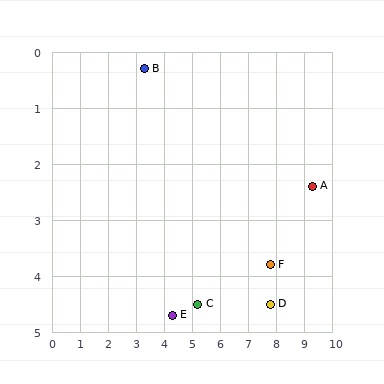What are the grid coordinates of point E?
Point E is at approximately (4.3, 4.7).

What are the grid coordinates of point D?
Point D is at approximately (7.8, 4.5).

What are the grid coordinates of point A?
Point A is at approximately (9.3, 2.4).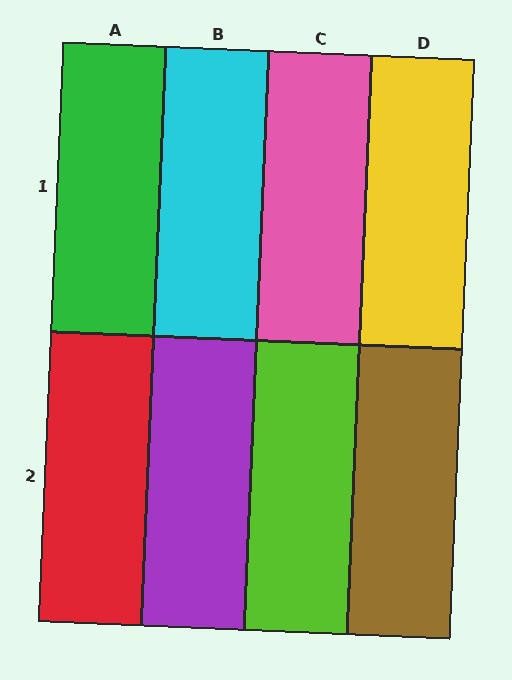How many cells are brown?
1 cell is brown.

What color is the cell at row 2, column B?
Purple.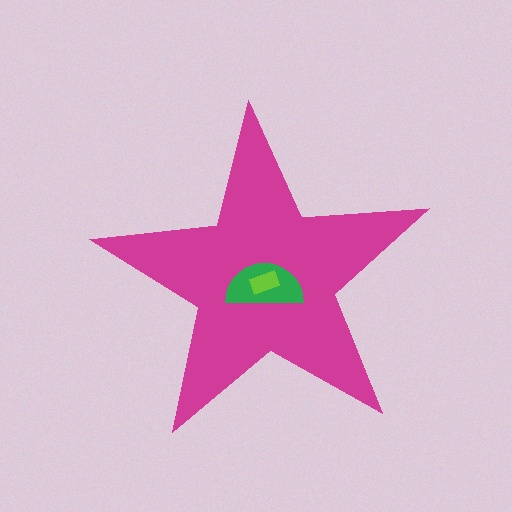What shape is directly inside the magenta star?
The green semicircle.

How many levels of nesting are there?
3.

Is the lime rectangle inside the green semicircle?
Yes.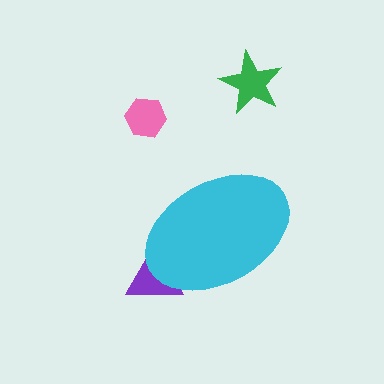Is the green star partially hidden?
No, the green star is fully visible.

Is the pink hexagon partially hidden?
No, the pink hexagon is fully visible.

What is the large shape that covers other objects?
A cyan ellipse.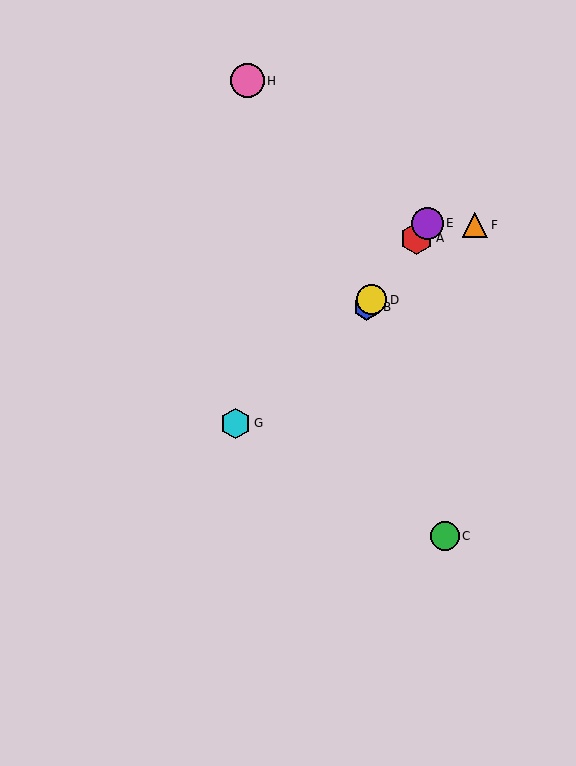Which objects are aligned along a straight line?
Objects A, B, D, E are aligned along a straight line.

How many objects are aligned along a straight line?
4 objects (A, B, D, E) are aligned along a straight line.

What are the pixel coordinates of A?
Object A is at (417, 238).